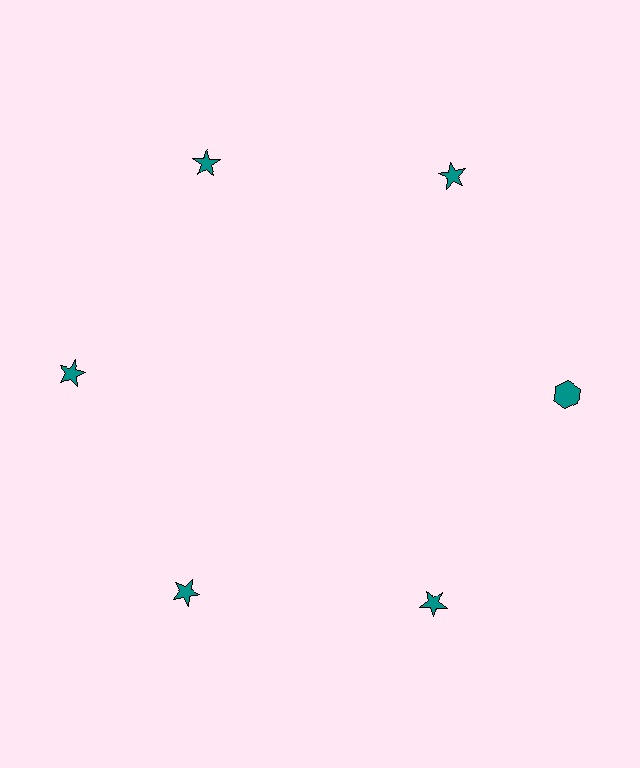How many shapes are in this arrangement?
There are 6 shapes arranged in a ring pattern.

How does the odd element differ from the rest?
It has a different shape: hexagon instead of star.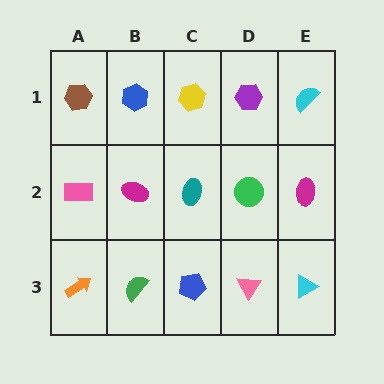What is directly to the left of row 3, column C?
A green semicircle.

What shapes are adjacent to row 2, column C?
A yellow hexagon (row 1, column C), a blue pentagon (row 3, column C), a magenta ellipse (row 2, column B), a green circle (row 2, column D).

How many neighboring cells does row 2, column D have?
4.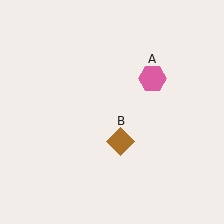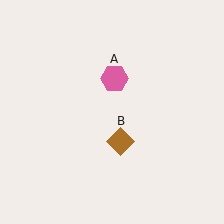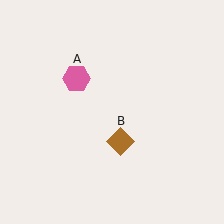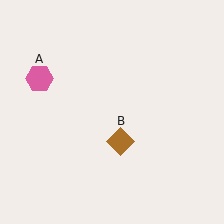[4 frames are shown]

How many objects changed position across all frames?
1 object changed position: pink hexagon (object A).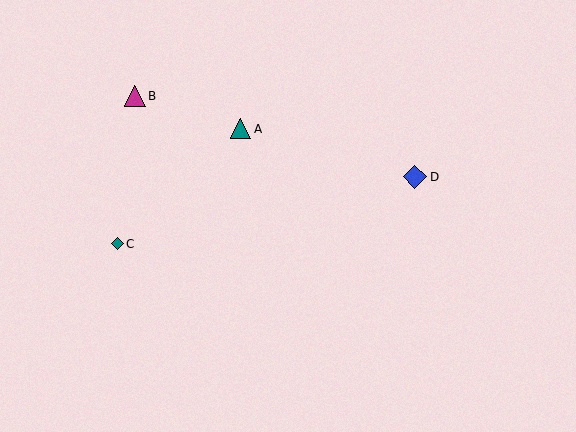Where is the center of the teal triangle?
The center of the teal triangle is at (241, 129).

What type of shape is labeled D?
Shape D is a blue diamond.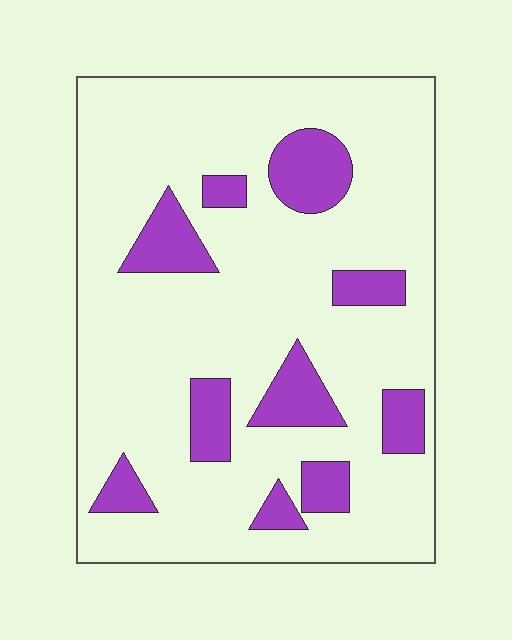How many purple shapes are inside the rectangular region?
10.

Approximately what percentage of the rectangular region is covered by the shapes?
Approximately 20%.